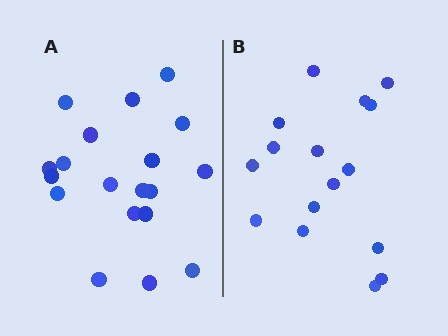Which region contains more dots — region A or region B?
Region A (the left region) has more dots.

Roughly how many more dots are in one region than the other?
Region A has just a few more — roughly 2 or 3 more dots than region B.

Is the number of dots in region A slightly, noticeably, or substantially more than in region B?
Region A has only slightly more — the two regions are fairly close. The ratio is roughly 1.2 to 1.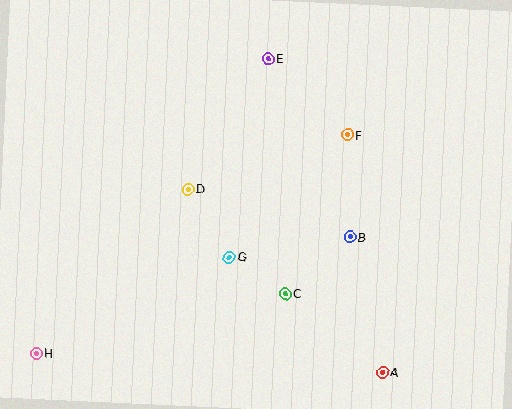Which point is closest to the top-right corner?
Point F is closest to the top-right corner.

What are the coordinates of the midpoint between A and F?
The midpoint between A and F is at (365, 254).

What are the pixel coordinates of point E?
Point E is at (268, 59).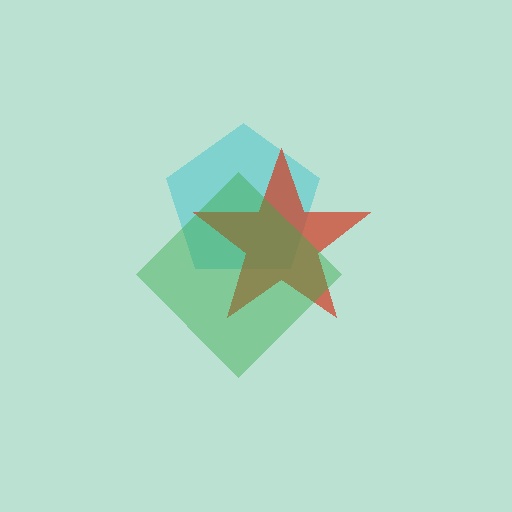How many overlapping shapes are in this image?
There are 3 overlapping shapes in the image.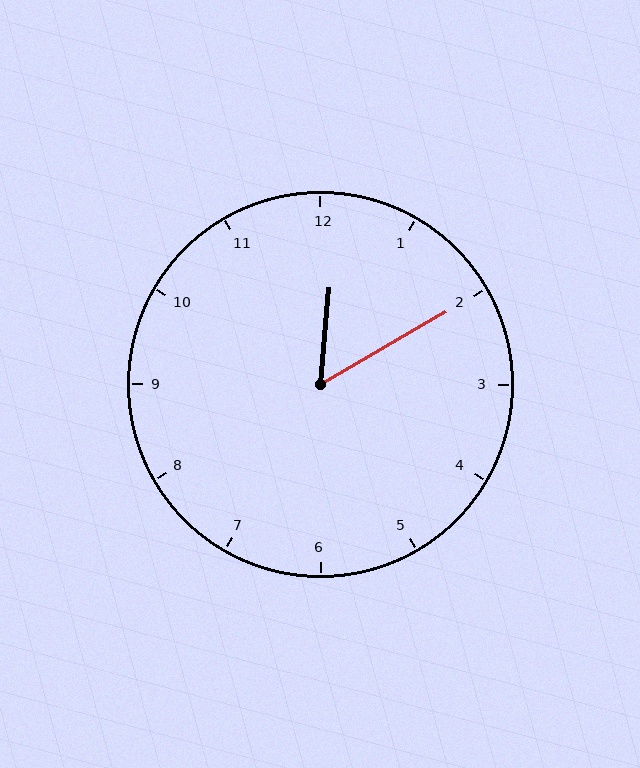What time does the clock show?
12:10.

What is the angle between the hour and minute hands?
Approximately 55 degrees.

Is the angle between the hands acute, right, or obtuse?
It is acute.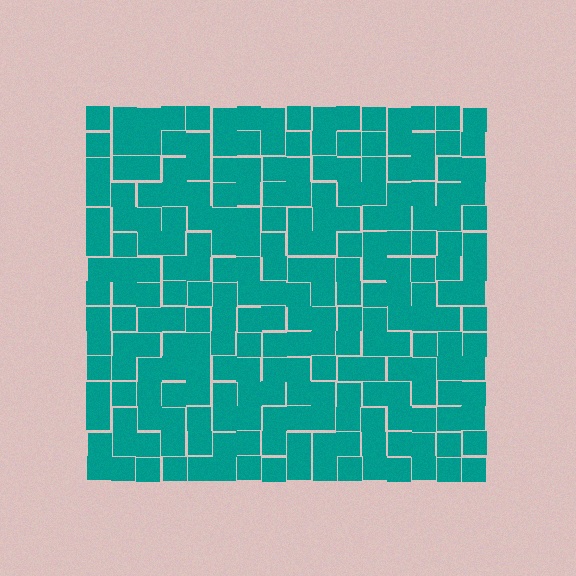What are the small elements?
The small elements are squares.